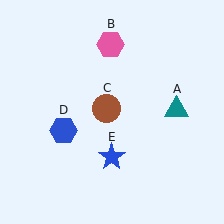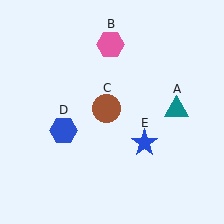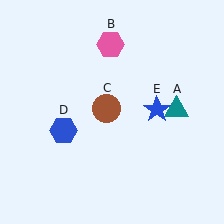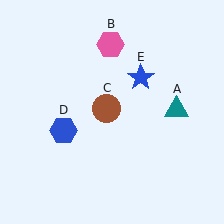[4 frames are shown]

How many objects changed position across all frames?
1 object changed position: blue star (object E).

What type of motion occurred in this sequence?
The blue star (object E) rotated counterclockwise around the center of the scene.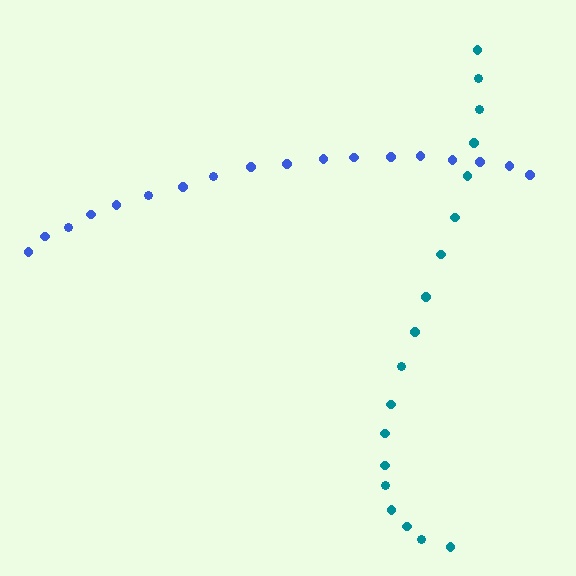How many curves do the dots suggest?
There are 2 distinct paths.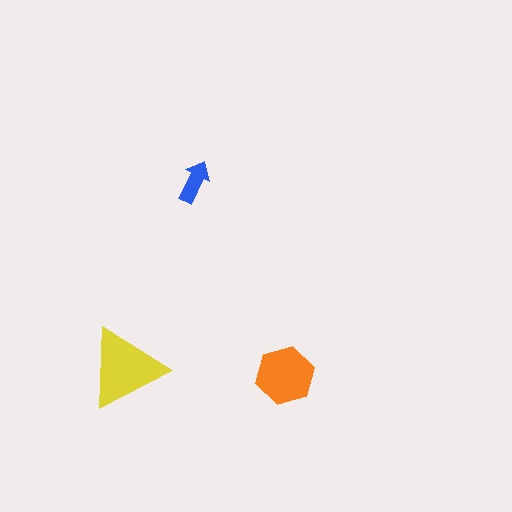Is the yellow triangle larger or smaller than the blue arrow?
Larger.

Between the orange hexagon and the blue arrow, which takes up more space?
The orange hexagon.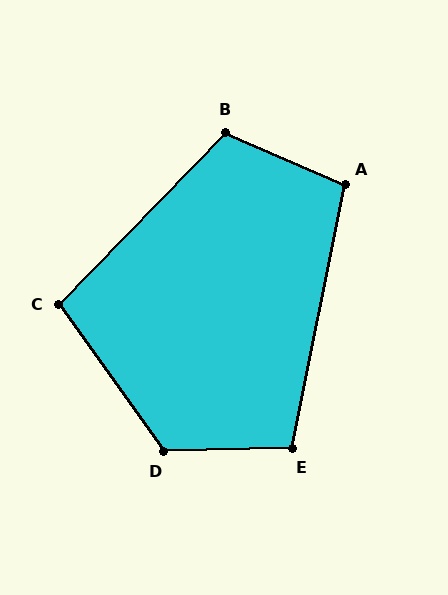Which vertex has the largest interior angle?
D, at approximately 124 degrees.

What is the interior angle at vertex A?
Approximately 102 degrees (obtuse).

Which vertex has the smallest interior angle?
C, at approximately 101 degrees.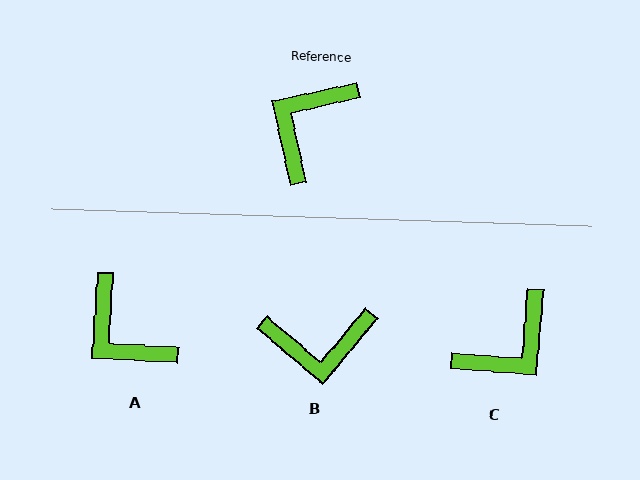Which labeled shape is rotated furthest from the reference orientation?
C, about 163 degrees away.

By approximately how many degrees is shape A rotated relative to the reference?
Approximately 74 degrees counter-clockwise.